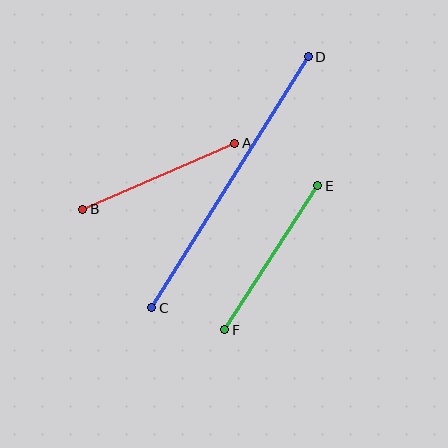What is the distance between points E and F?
The distance is approximately 171 pixels.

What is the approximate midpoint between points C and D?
The midpoint is at approximately (230, 182) pixels.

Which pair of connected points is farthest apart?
Points C and D are farthest apart.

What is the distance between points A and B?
The distance is approximately 166 pixels.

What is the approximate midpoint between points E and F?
The midpoint is at approximately (271, 258) pixels.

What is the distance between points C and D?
The distance is approximately 296 pixels.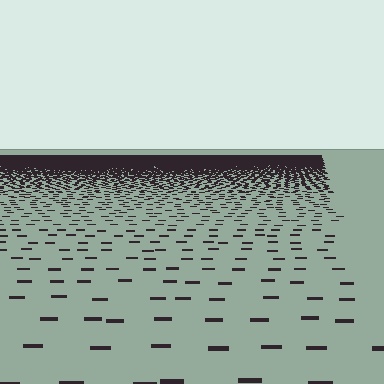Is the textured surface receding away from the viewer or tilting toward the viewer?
The surface is receding away from the viewer. Texture elements get smaller and denser toward the top.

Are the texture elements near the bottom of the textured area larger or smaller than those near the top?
Larger. Near the bottom, elements are closer to the viewer and appear at a bigger on-screen size.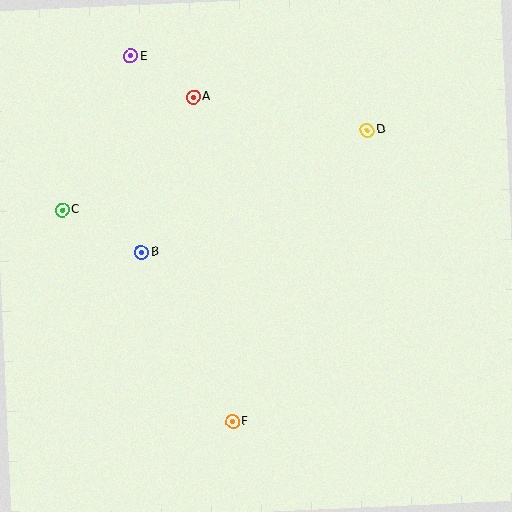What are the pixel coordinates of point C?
Point C is at (62, 210).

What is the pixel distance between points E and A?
The distance between E and A is 75 pixels.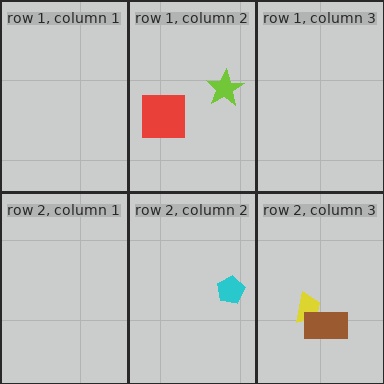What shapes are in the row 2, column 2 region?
The cyan pentagon.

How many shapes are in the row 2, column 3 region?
2.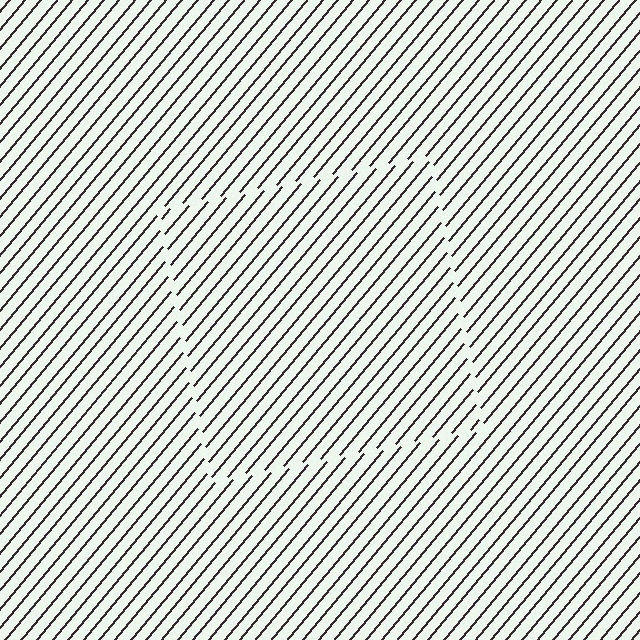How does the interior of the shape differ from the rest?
The interior of the shape contains the same grating, shifted by half a period — the contour is defined by the phase discontinuity where line-ends from the inner and outer gratings abut.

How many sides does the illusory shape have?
4 sides — the line-ends trace a square.